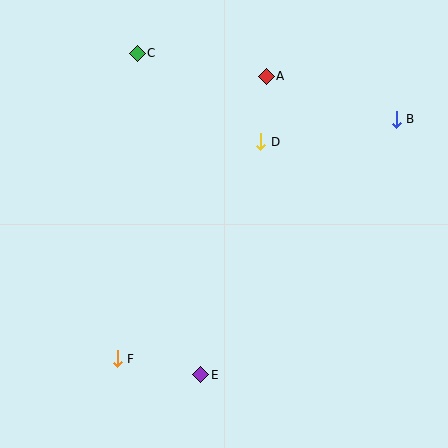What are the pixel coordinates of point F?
Point F is at (117, 359).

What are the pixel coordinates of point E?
Point E is at (201, 375).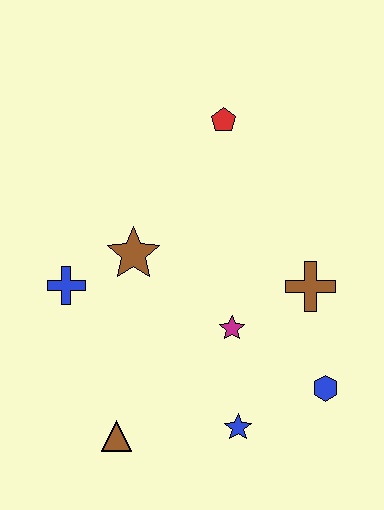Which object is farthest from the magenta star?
The red pentagon is farthest from the magenta star.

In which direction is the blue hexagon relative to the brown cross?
The blue hexagon is below the brown cross.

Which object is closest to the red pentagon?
The brown star is closest to the red pentagon.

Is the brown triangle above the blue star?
No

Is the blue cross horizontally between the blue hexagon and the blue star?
No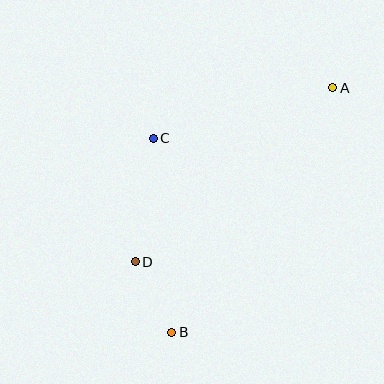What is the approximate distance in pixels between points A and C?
The distance between A and C is approximately 186 pixels.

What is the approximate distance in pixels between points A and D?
The distance between A and D is approximately 263 pixels.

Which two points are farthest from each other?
Points A and B are farthest from each other.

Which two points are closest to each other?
Points B and D are closest to each other.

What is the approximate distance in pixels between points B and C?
The distance between B and C is approximately 195 pixels.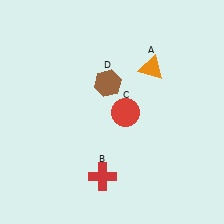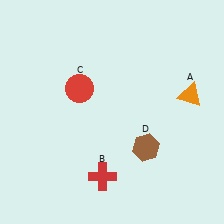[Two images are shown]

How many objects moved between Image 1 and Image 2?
3 objects moved between the two images.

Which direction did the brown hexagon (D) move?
The brown hexagon (D) moved down.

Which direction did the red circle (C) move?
The red circle (C) moved left.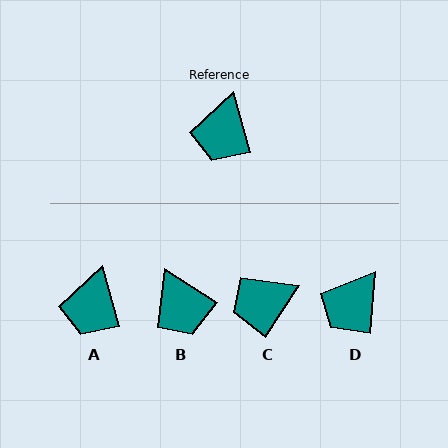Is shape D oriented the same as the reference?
No, it is off by about 21 degrees.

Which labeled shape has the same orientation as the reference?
A.